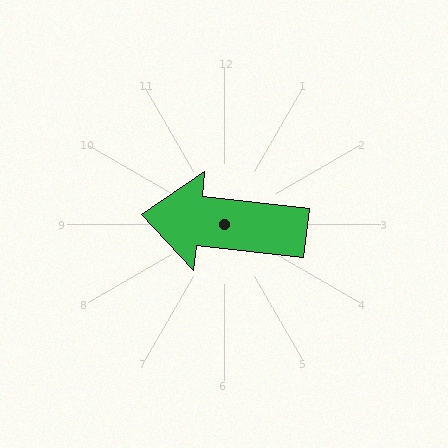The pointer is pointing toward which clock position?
Roughly 9 o'clock.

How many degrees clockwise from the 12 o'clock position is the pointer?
Approximately 276 degrees.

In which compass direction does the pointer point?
West.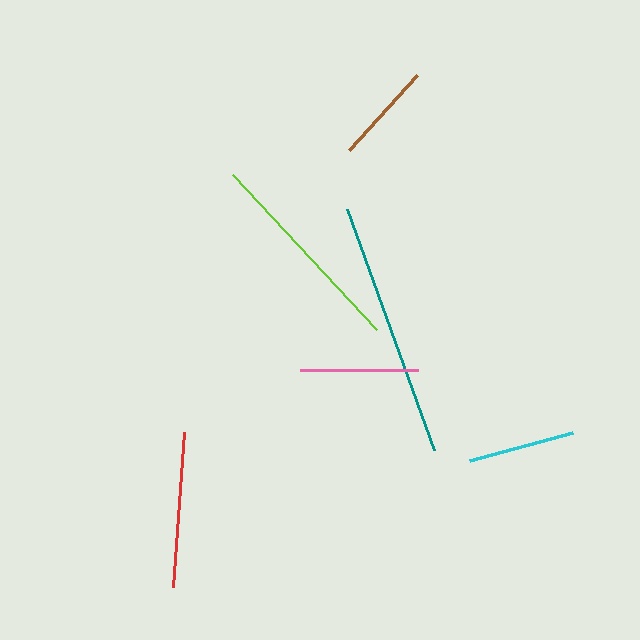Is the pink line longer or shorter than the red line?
The red line is longer than the pink line.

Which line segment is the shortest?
The brown line is the shortest at approximately 102 pixels.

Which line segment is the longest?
The teal line is the longest at approximately 256 pixels.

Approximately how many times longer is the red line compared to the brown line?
The red line is approximately 1.5 times the length of the brown line.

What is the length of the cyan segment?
The cyan segment is approximately 107 pixels long.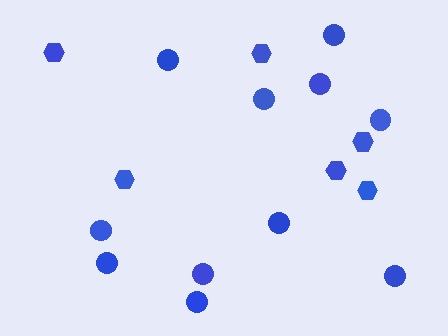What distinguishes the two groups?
There are 2 groups: one group of circles (11) and one group of hexagons (6).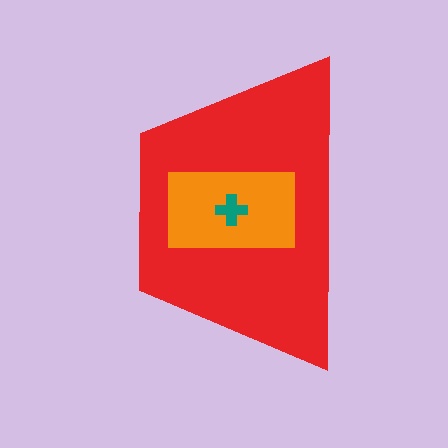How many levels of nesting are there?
3.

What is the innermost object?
The teal cross.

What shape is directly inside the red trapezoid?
The orange rectangle.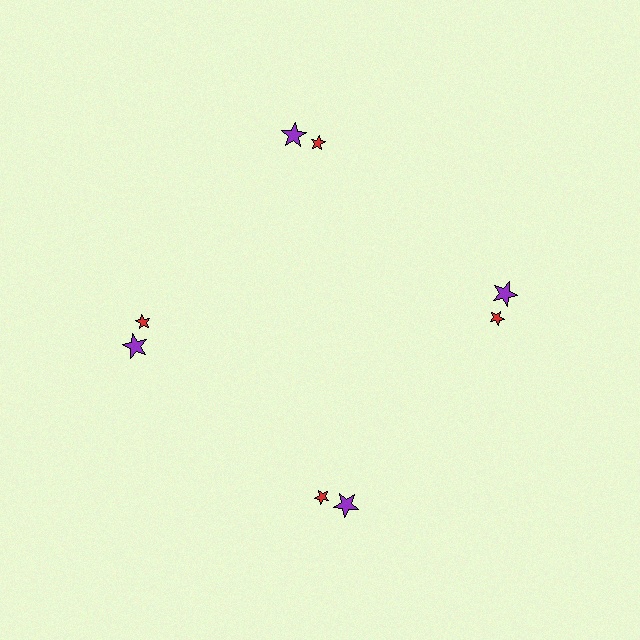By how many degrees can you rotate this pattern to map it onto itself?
The pattern maps onto itself every 90 degrees of rotation.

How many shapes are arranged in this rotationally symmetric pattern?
There are 8 shapes, arranged in 4 groups of 2.